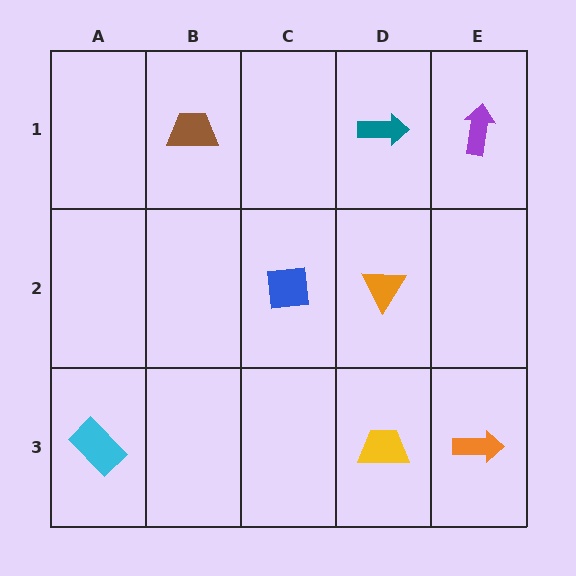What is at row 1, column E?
A purple arrow.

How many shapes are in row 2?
2 shapes.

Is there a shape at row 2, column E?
No, that cell is empty.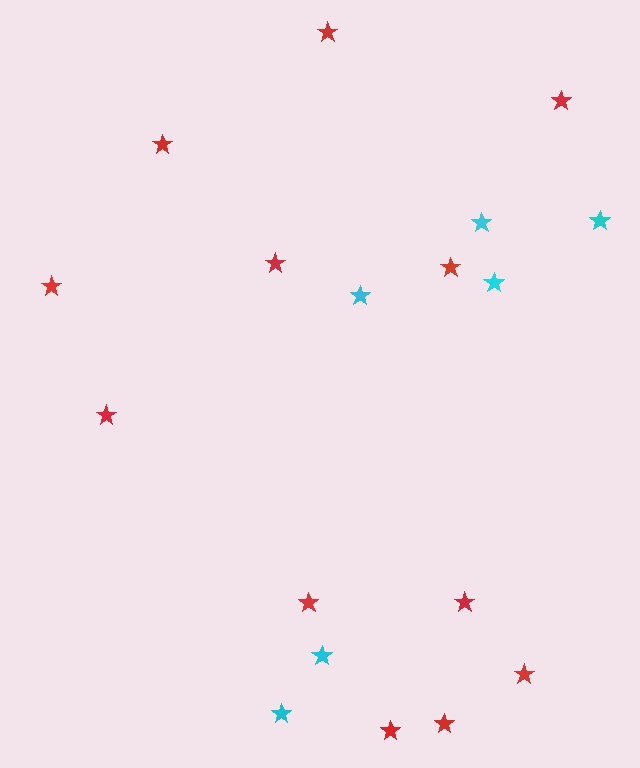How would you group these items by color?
There are 2 groups: one group of cyan stars (6) and one group of red stars (12).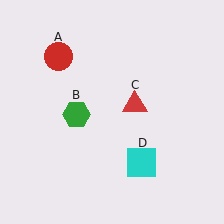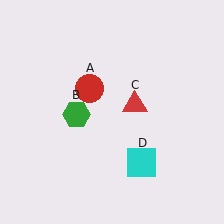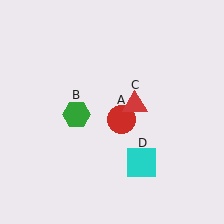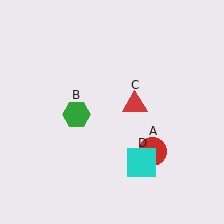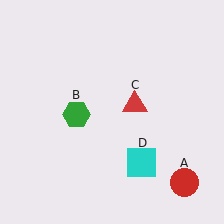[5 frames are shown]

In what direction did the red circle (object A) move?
The red circle (object A) moved down and to the right.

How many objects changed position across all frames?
1 object changed position: red circle (object A).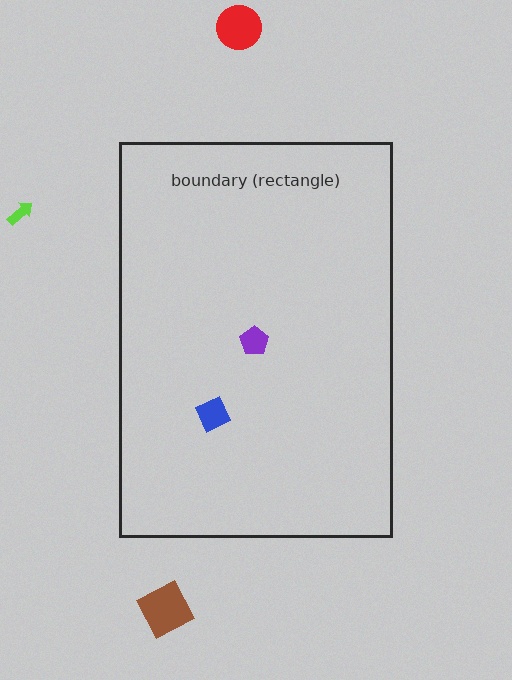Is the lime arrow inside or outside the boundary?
Outside.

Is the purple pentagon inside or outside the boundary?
Inside.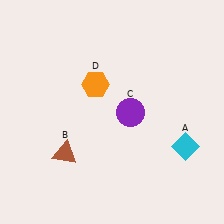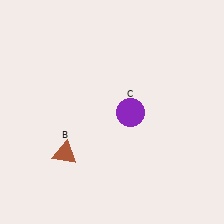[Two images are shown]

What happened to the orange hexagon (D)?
The orange hexagon (D) was removed in Image 2. It was in the top-left area of Image 1.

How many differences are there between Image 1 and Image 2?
There are 2 differences between the two images.